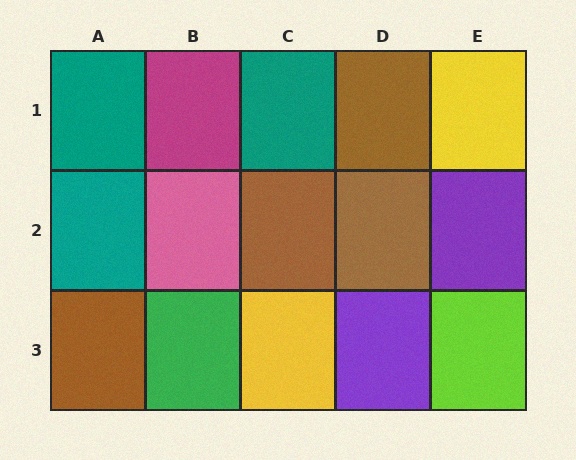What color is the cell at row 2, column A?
Teal.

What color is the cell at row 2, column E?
Purple.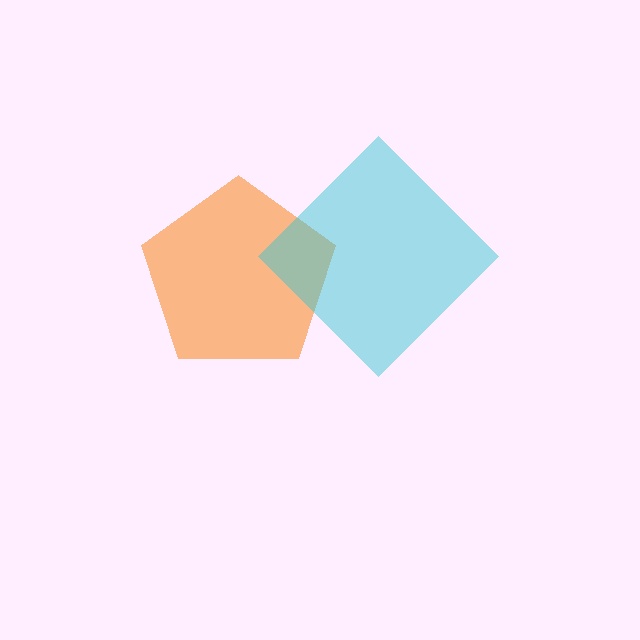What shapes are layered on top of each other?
The layered shapes are: an orange pentagon, a cyan diamond.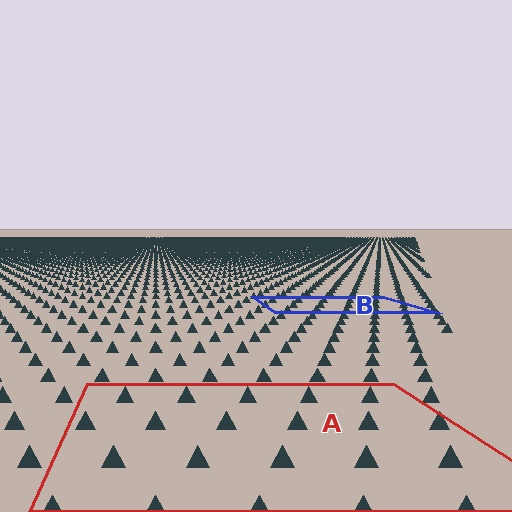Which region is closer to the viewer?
Region A is closer. The texture elements there are larger and more spread out.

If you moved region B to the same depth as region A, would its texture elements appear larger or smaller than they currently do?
They would appear larger. At a closer depth, the same texture elements are projected at a bigger on-screen size.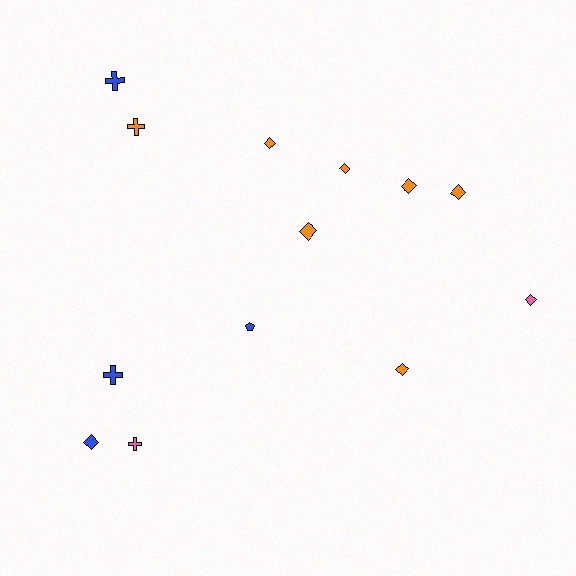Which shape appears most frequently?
Diamond, with 8 objects.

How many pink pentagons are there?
There are no pink pentagons.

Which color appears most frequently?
Orange, with 7 objects.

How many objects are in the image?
There are 13 objects.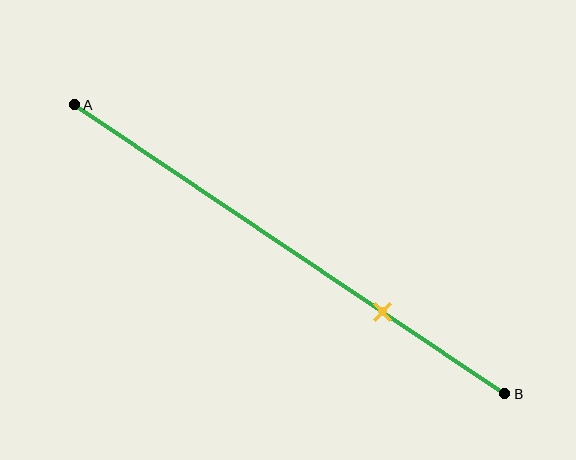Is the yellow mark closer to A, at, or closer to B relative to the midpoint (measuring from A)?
The yellow mark is closer to point B than the midpoint of segment AB.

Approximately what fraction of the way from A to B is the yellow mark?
The yellow mark is approximately 70% of the way from A to B.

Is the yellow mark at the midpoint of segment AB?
No, the mark is at about 70% from A, not at the 50% midpoint.